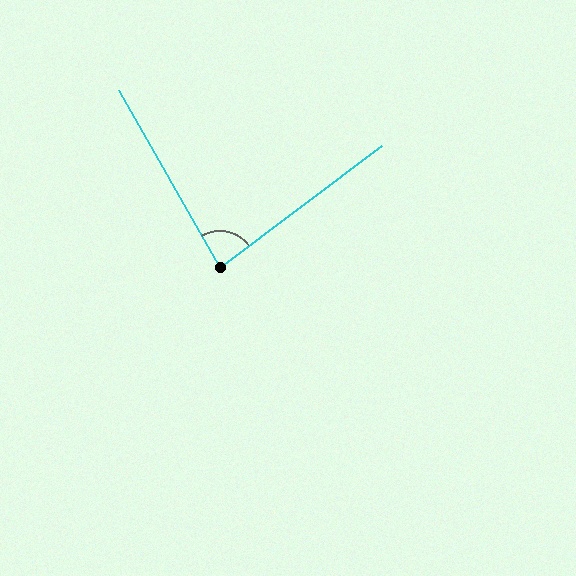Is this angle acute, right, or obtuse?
It is acute.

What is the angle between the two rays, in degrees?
Approximately 83 degrees.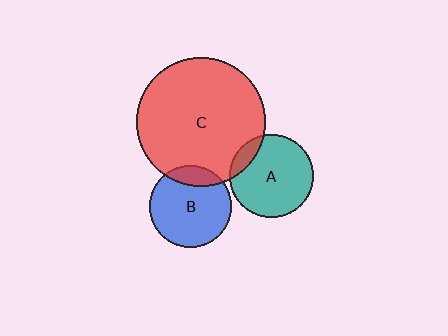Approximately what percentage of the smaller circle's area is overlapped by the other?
Approximately 15%.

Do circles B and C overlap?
Yes.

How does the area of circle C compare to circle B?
Approximately 2.5 times.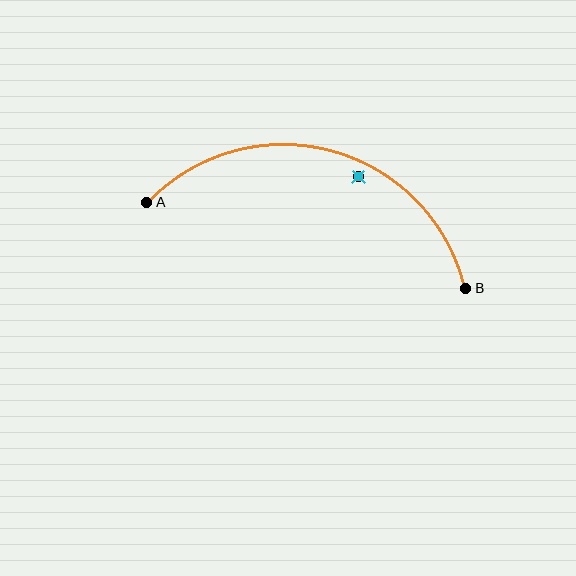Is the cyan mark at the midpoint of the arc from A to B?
No — the cyan mark does not lie on the arc at all. It sits slightly inside the curve.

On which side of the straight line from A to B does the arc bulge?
The arc bulges above the straight line connecting A and B.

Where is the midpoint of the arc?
The arc midpoint is the point on the curve farthest from the straight line joining A and B. It sits above that line.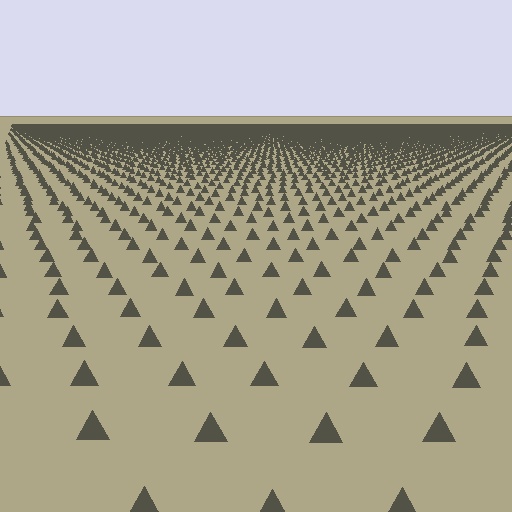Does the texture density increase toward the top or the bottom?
Density increases toward the top.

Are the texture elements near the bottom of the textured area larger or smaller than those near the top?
Larger. Near the bottom, elements are closer to the viewer and appear at a bigger on-screen size.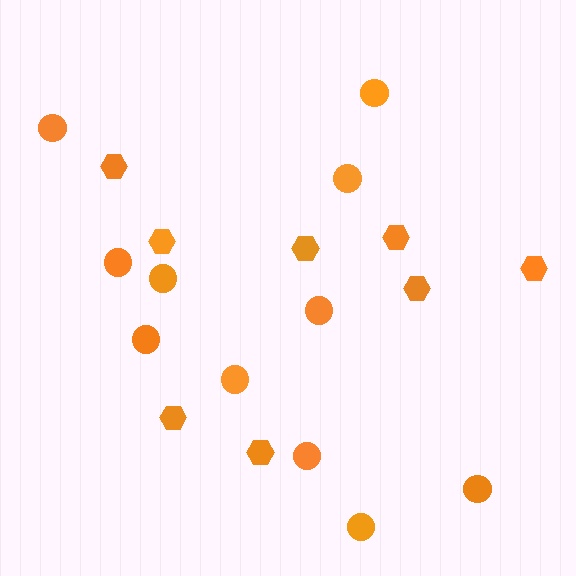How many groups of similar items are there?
There are 2 groups: one group of circles (11) and one group of hexagons (8).